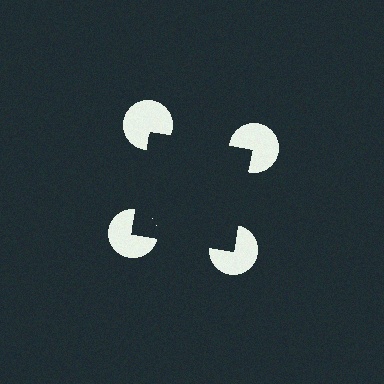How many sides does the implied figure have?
4 sides.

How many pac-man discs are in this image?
There are 4 — one at each vertex of the illusory square.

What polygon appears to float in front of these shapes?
An illusory square — its edges are inferred from the aligned wedge cuts in the pac-man discs, not physically drawn.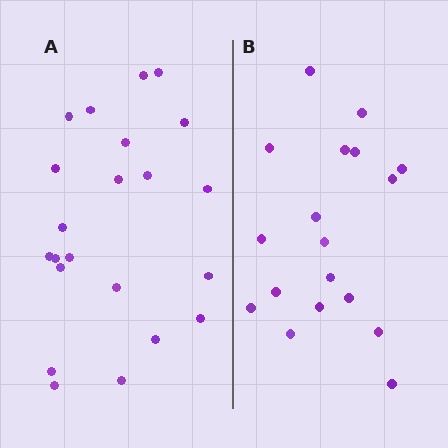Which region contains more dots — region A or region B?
Region A (the left region) has more dots.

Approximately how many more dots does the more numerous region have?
Region A has about 4 more dots than region B.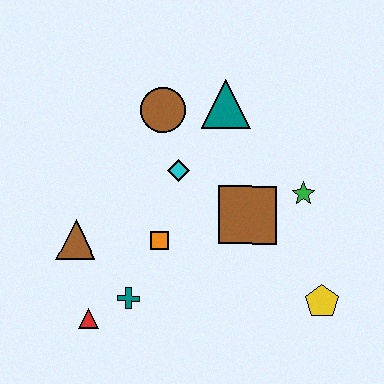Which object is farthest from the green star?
The red triangle is farthest from the green star.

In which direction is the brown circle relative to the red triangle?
The brown circle is above the red triangle.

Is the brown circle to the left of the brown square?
Yes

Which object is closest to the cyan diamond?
The brown circle is closest to the cyan diamond.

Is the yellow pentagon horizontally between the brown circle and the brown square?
No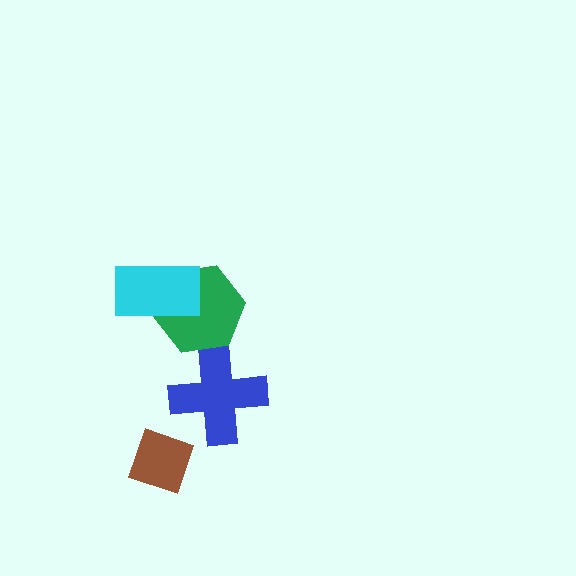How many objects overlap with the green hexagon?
1 object overlaps with the green hexagon.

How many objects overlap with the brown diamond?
0 objects overlap with the brown diamond.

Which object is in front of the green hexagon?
The cyan rectangle is in front of the green hexagon.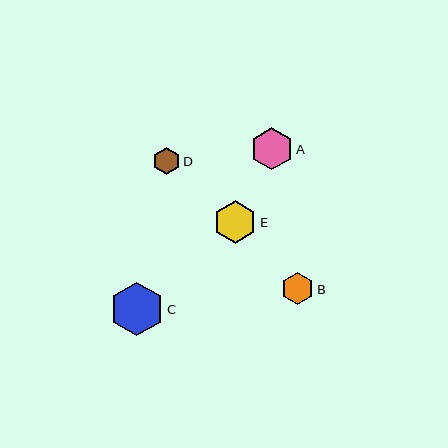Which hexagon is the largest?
Hexagon C is the largest with a size of approximately 54 pixels.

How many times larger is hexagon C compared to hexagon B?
Hexagon C is approximately 1.7 times the size of hexagon B.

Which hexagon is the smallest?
Hexagon D is the smallest with a size of approximately 27 pixels.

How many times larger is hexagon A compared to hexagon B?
Hexagon A is approximately 1.3 times the size of hexagon B.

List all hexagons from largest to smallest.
From largest to smallest: C, E, A, B, D.